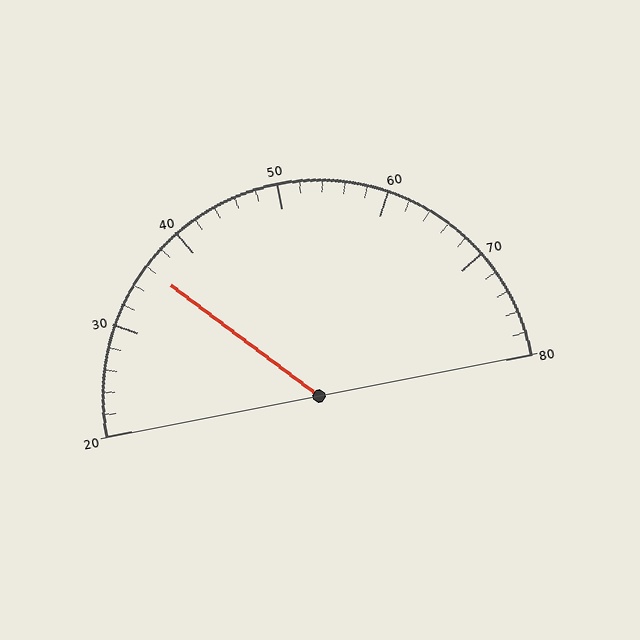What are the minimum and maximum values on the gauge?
The gauge ranges from 20 to 80.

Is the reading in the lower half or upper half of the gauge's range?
The reading is in the lower half of the range (20 to 80).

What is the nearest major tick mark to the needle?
The nearest major tick mark is 40.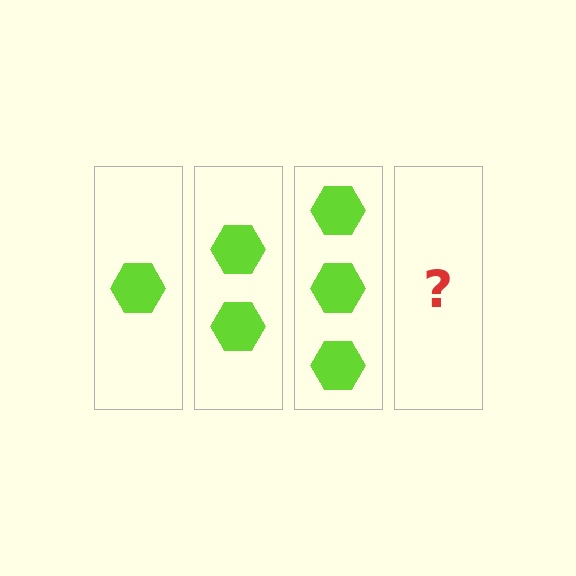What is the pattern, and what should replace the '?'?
The pattern is that each step adds one more hexagon. The '?' should be 4 hexagons.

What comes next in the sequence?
The next element should be 4 hexagons.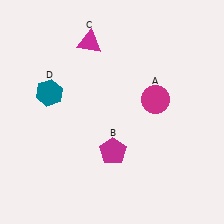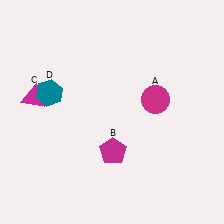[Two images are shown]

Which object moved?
The magenta triangle (C) moved left.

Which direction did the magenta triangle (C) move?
The magenta triangle (C) moved left.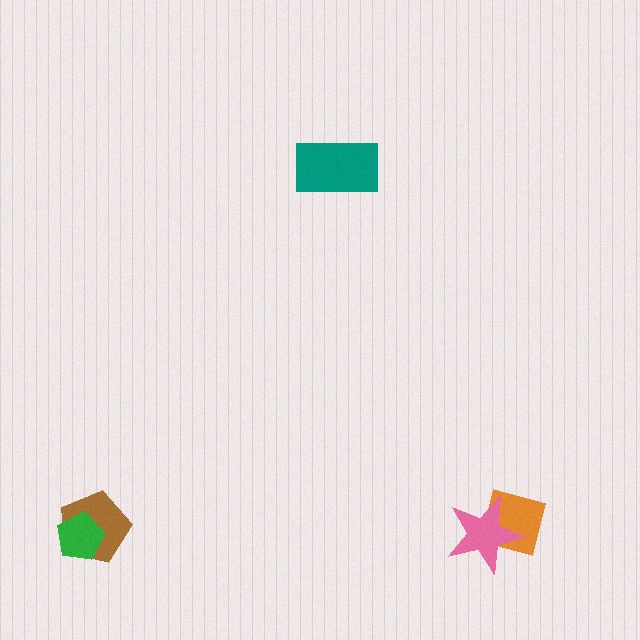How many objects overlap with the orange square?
1 object overlaps with the orange square.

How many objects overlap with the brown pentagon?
1 object overlaps with the brown pentagon.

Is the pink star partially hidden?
No, no other shape covers it.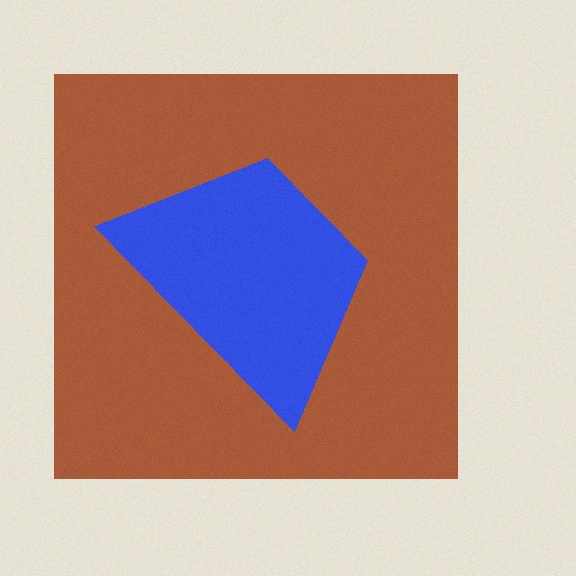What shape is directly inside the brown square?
The blue trapezoid.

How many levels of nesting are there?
2.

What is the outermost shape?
The brown square.